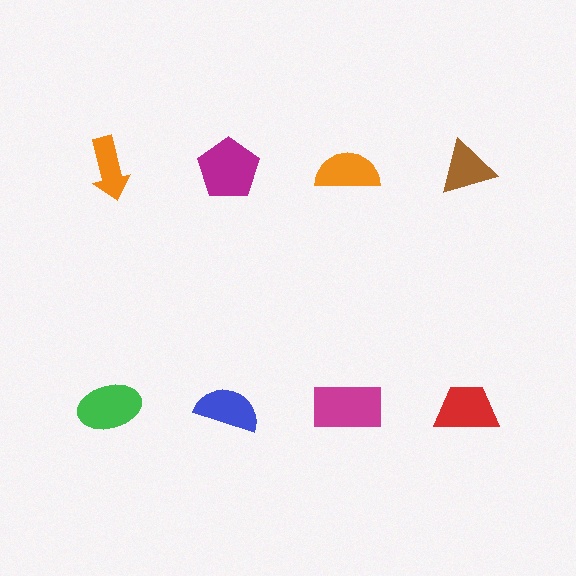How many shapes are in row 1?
4 shapes.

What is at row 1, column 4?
A brown triangle.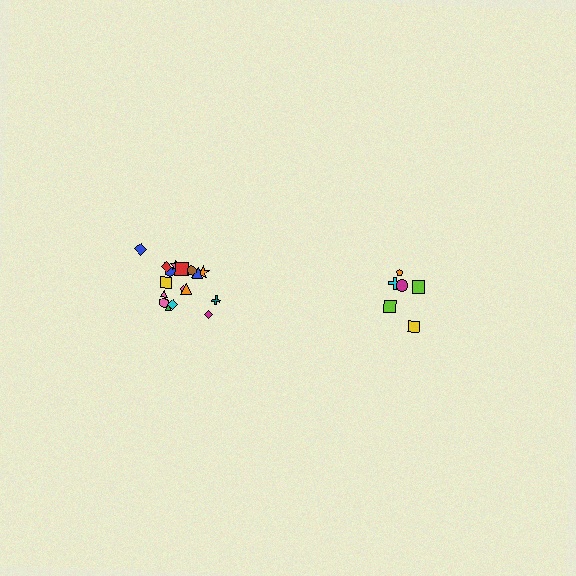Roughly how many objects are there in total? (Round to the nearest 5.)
Roughly 25 objects in total.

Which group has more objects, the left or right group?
The left group.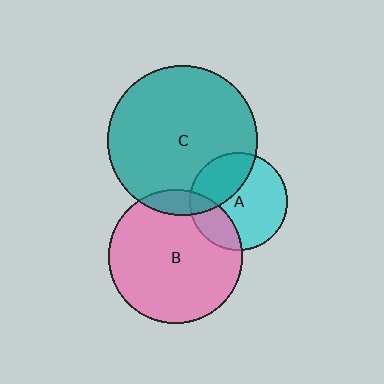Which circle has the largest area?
Circle C (teal).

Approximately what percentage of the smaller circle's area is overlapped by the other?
Approximately 35%.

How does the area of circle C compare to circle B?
Approximately 1.2 times.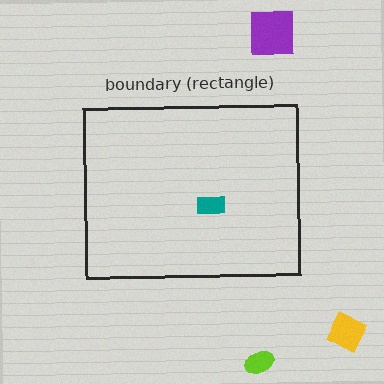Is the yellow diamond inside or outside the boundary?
Outside.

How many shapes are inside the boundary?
1 inside, 3 outside.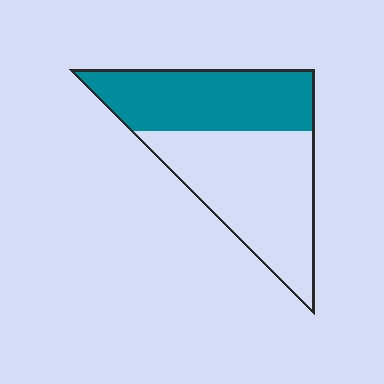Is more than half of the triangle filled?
No.